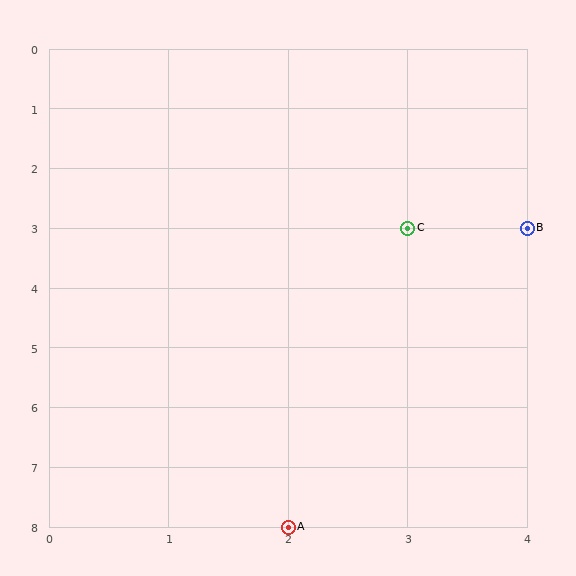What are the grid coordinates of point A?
Point A is at grid coordinates (2, 8).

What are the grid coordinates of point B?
Point B is at grid coordinates (4, 3).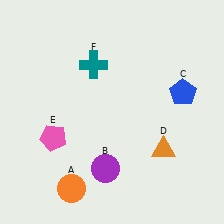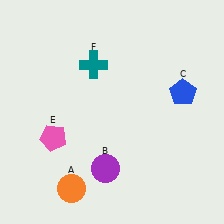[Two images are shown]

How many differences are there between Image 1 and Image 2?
There is 1 difference between the two images.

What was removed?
The orange triangle (D) was removed in Image 2.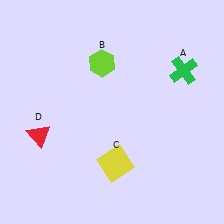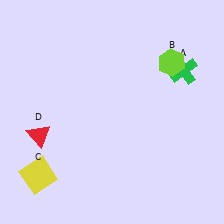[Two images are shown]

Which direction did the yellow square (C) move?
The yellow square (C) moved left.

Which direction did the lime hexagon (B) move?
The lime hexagon (B) moved right.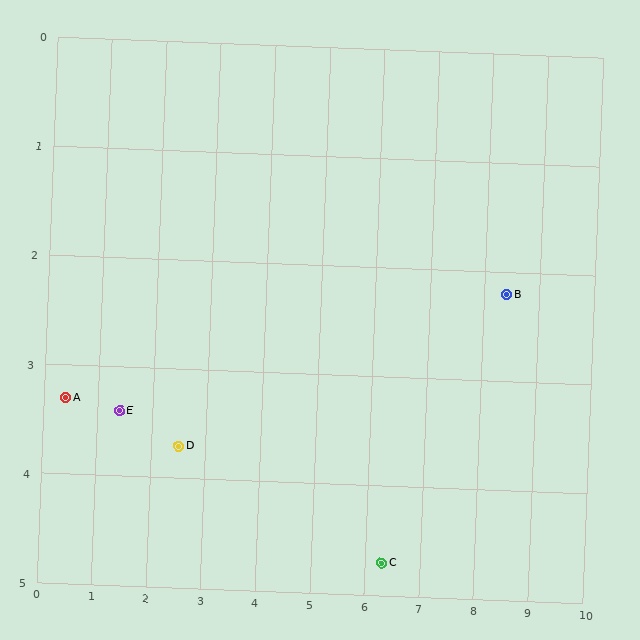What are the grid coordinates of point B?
Point B is at approximately (8.4, 2.2).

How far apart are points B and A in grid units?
Points B and A are about 8.1 grid units apart.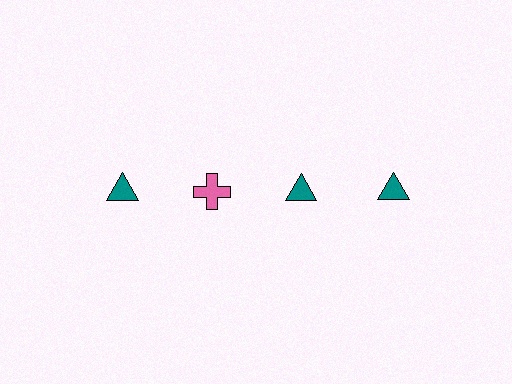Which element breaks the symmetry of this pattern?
The pink cross in the top row, second from left column breaks the symmetry. All other shapes are teal triangles.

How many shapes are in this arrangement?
There are 4 shapes arranged in a grid pattern.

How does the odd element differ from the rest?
It differs in both color (pink instead of teal) and shape (cross instead of triangle).